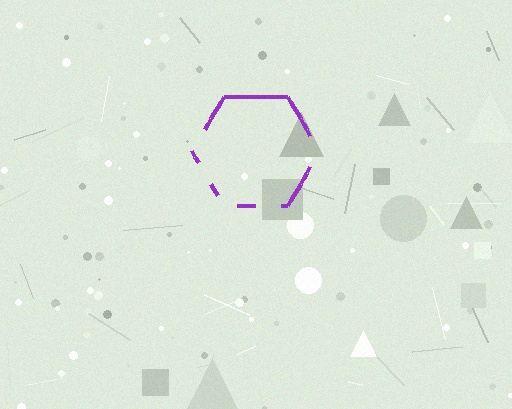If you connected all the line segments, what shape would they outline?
They would outline a hexagon.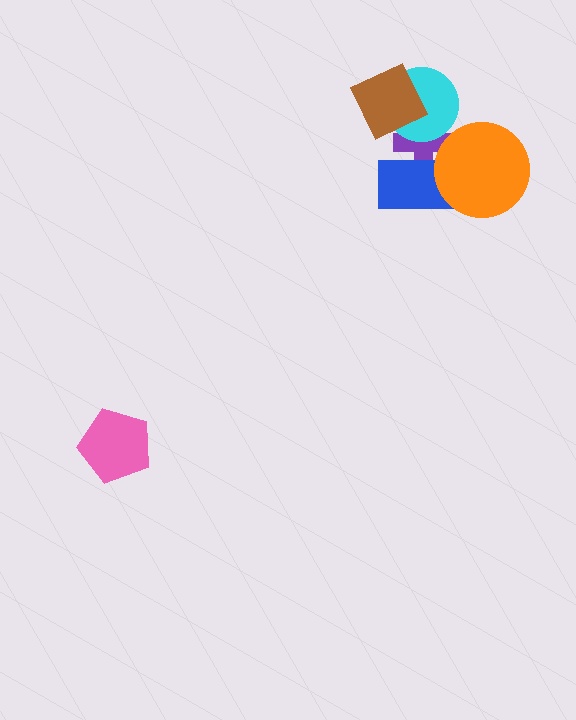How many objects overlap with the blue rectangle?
2 objects overlap with the blue rectangle.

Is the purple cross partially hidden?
Yes, it is partially covered by another shape.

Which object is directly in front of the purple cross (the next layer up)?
The cyan circle is directly in front of the purple cross.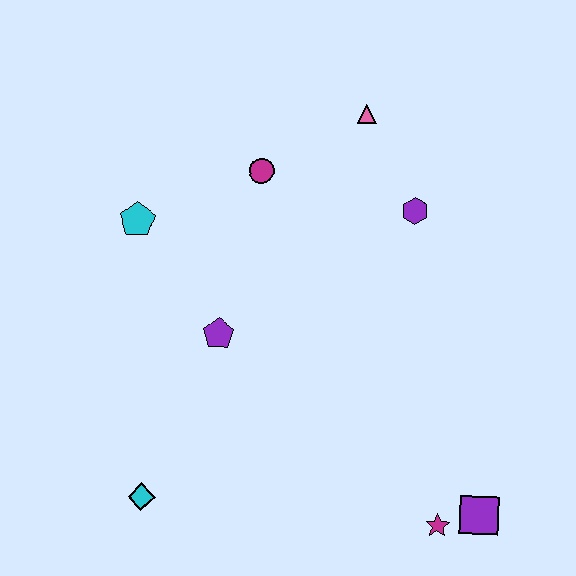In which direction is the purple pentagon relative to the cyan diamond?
The purple pentagon is above the cyan diamond.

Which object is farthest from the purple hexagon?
The cyan diamond is farthest from the purple hexagon.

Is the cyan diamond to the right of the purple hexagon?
No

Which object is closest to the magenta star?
The purple square is closest to the magenta star.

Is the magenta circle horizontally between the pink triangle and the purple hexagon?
No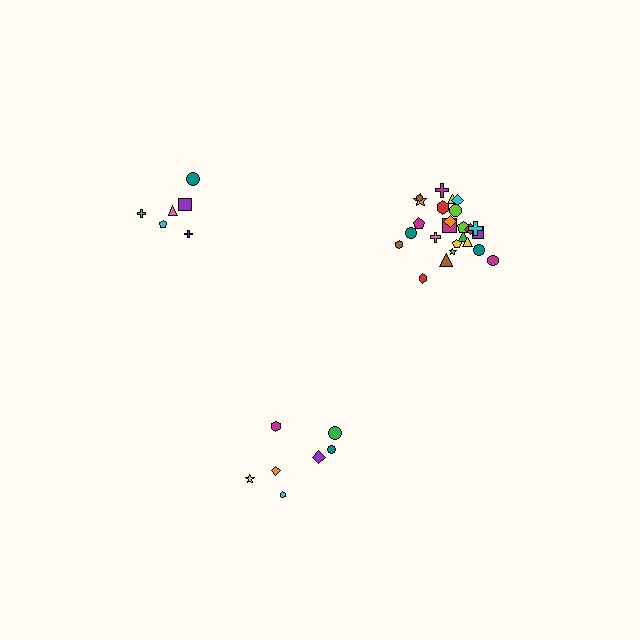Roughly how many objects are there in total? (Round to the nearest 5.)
Roughly 40 objects in total.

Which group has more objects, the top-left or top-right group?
The top-right group.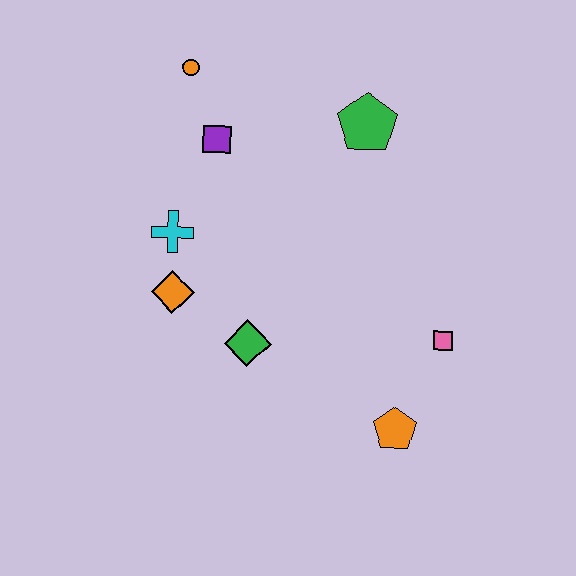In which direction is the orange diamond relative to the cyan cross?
The orange diamond is below the cyan cross.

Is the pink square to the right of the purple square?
Yes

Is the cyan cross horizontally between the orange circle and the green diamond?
No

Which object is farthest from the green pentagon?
The orange pentagon is farthest from the green pentagon.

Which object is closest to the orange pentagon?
The pink square is closest to the orange pentagon.